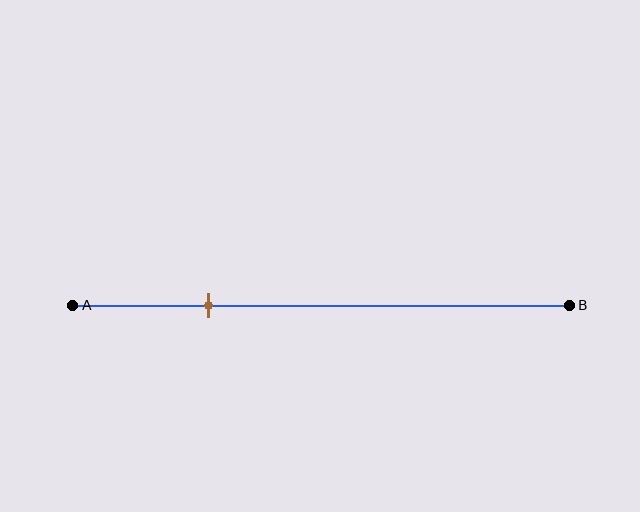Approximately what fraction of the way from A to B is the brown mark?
The brown mark is approximately 25% of the way from A to B.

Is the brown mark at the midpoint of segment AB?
No, the mark is at about 25% from A, not at the 50% midpoint.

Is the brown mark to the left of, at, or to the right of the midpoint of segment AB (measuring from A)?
The brown mark is to the left of the midpoint of segment AB.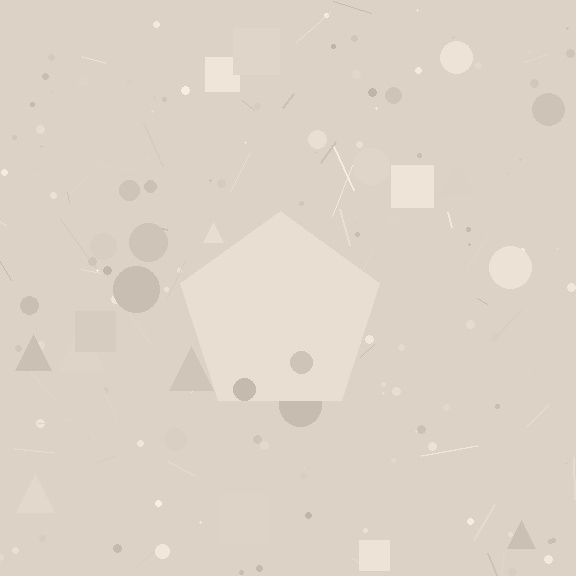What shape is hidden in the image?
A pentagon is hidden in the image.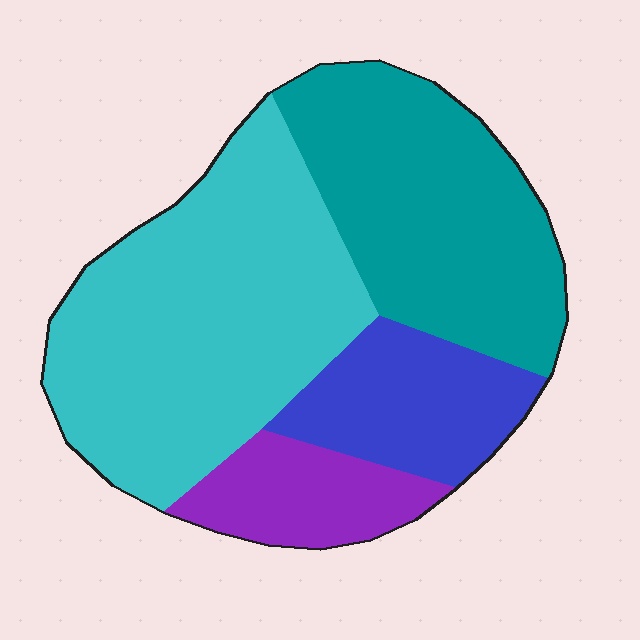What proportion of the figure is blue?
Blue covers about 15% of the figure.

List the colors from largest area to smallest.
From largest to smallest: cyan, teal, blue, purple.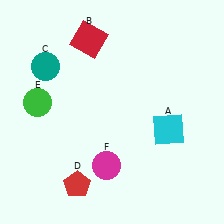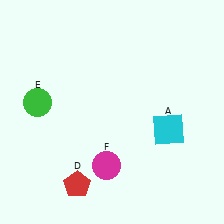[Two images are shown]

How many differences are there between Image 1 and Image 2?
There are 2 differences between the two images.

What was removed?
The teal circle (C), the red square (B) were removed in Image 2.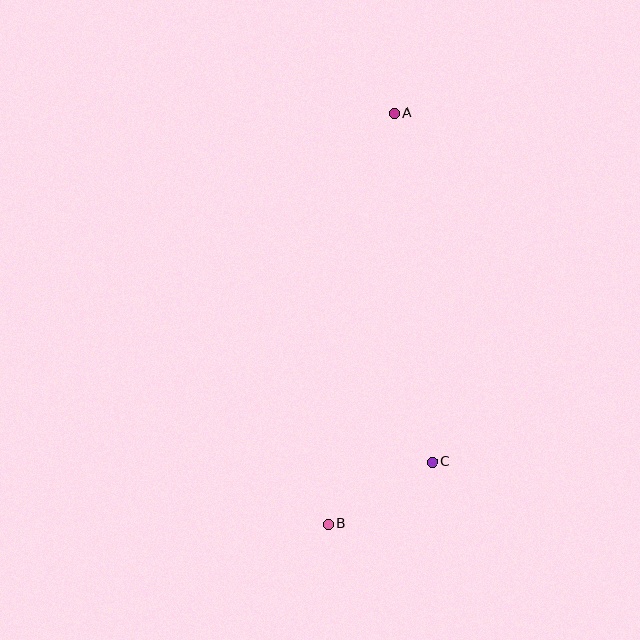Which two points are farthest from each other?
Points A and B are farthest from each other.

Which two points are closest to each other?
Points B and C are closest to each other.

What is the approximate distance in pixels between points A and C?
The distance between A and C is approximately 350 pixels.